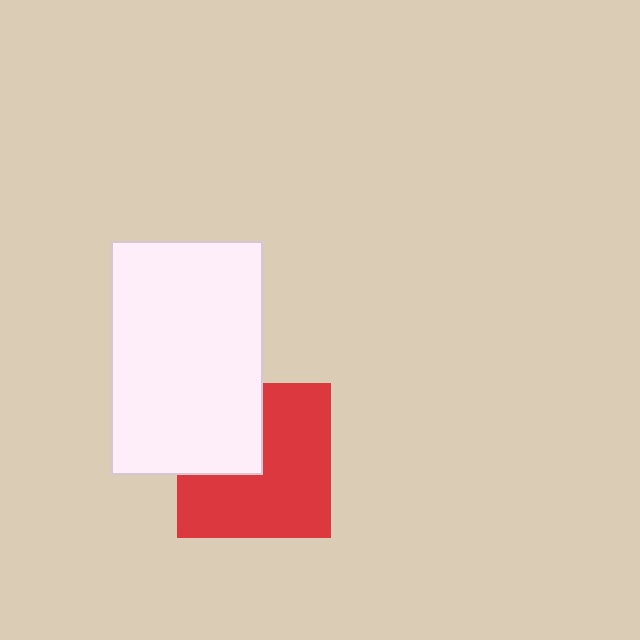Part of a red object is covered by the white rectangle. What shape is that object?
It is a square.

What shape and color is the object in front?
The object in front is a white rectangle.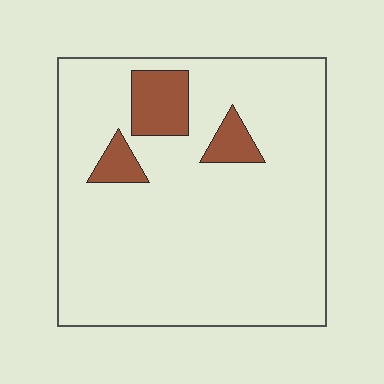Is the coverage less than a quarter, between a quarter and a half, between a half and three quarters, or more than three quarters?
Less than a quarter.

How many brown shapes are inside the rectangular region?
3.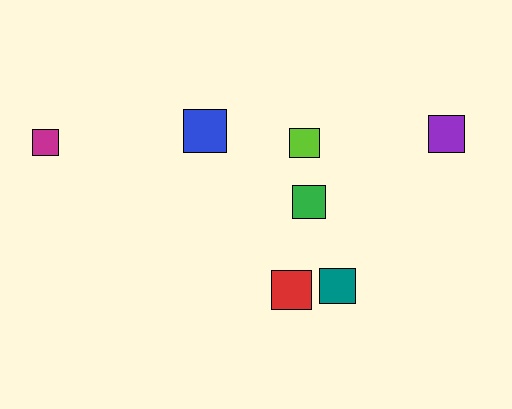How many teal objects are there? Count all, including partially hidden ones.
There is 1 teal object.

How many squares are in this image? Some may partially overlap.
There are 7 squares.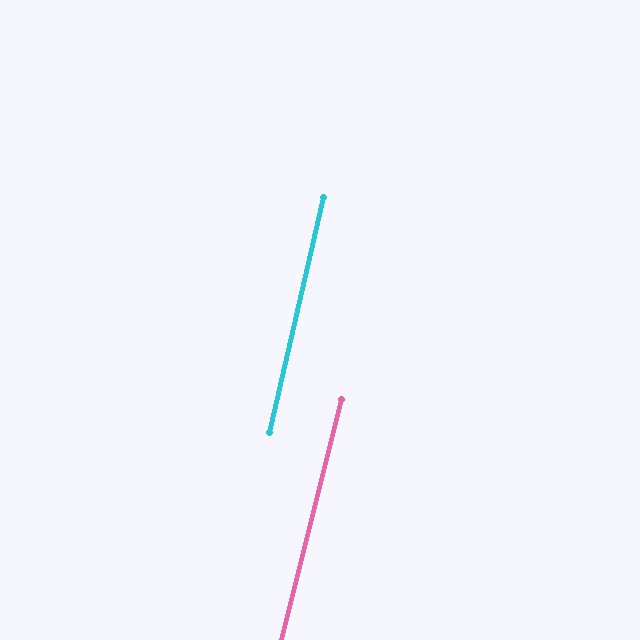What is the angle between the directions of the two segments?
Approximately 1 degree.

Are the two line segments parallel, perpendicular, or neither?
Parallel — their directions differ by only 0.9°.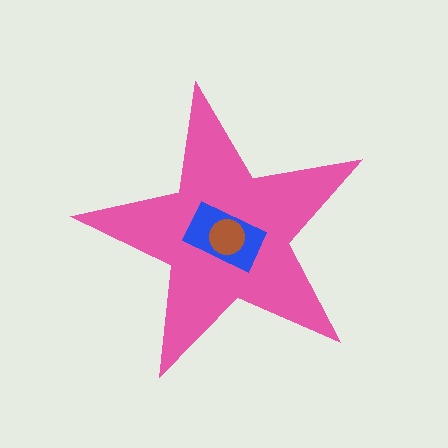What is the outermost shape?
The pink star.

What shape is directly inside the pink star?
The blue rectangle.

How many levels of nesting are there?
3.